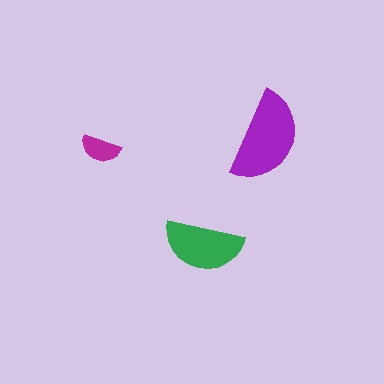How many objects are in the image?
There are 3 objects in the image.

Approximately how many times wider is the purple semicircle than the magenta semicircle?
About 2.5 times wider.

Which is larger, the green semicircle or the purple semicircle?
The purple one.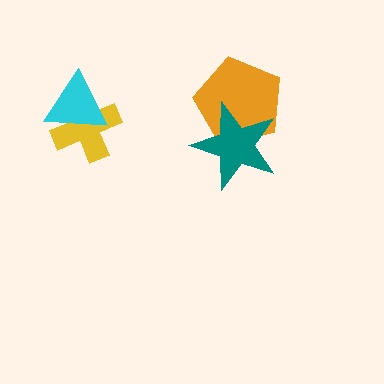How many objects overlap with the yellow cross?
1 object overlaps with the yellow cross.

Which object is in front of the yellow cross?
The cyan triangle is in front of the yellow cross.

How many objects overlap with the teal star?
1 object overlaps with the teal star.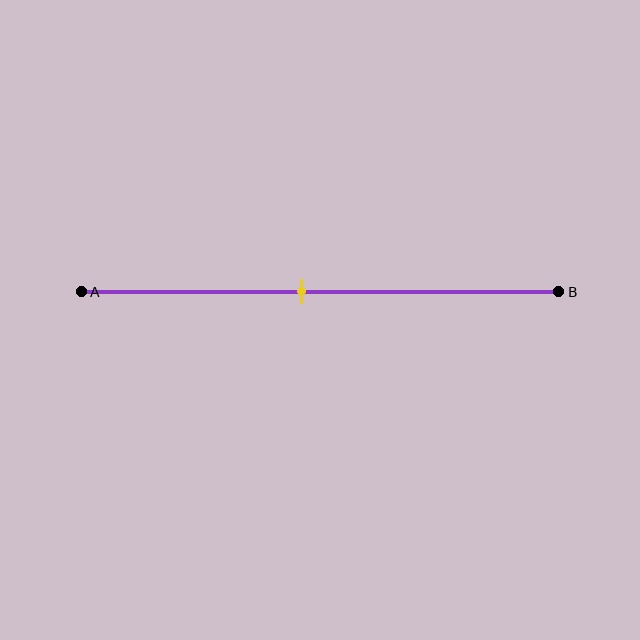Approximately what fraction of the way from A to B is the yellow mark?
The yellow mark is approximately 45% of the way from A to B.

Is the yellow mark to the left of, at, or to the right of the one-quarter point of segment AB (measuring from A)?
The yellow mark is to the right of the one-quarter point of segment AB.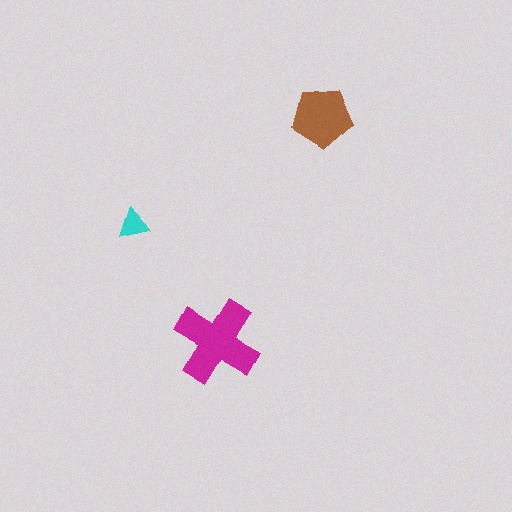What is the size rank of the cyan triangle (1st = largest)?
3rd.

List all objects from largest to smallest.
The magenta cross, the brown pentagon, the cyan triangle.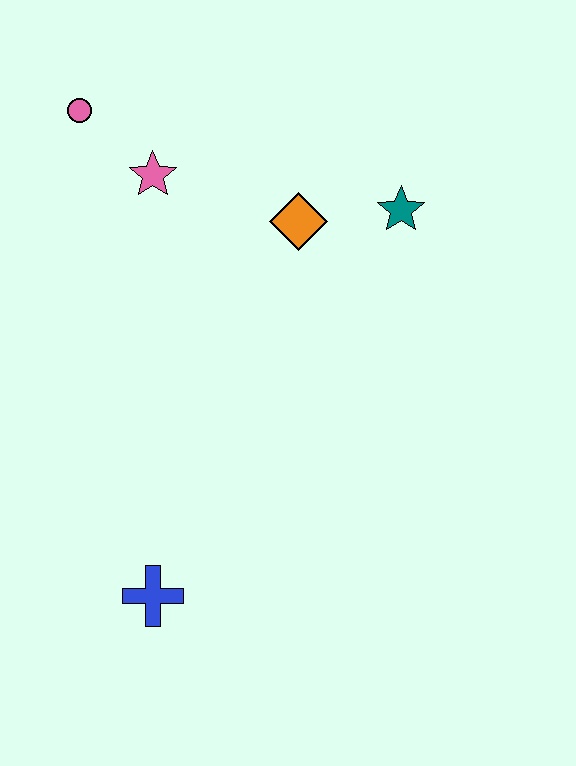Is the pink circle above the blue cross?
Yes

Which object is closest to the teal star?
The orange diamond is closest to the teal star.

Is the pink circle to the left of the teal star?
Yes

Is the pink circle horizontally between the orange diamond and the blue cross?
No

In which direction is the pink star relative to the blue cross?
The pink star is above the blue cross.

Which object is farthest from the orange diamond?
The blue cross is farthest from the orange diamond.